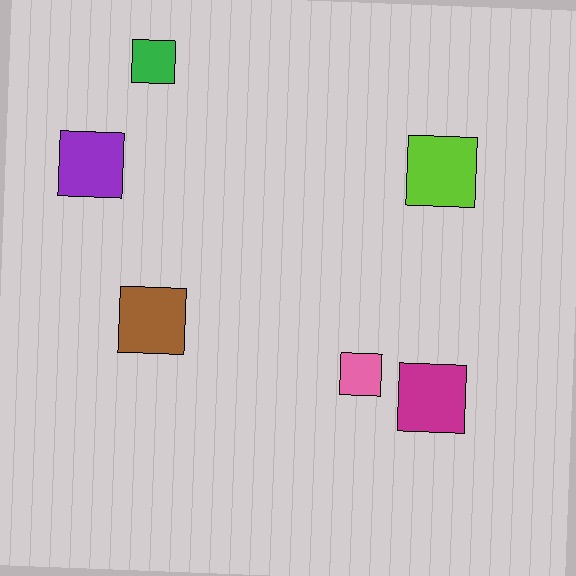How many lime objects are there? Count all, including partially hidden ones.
There is 1 lime object.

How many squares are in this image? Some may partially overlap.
There are 6 squares.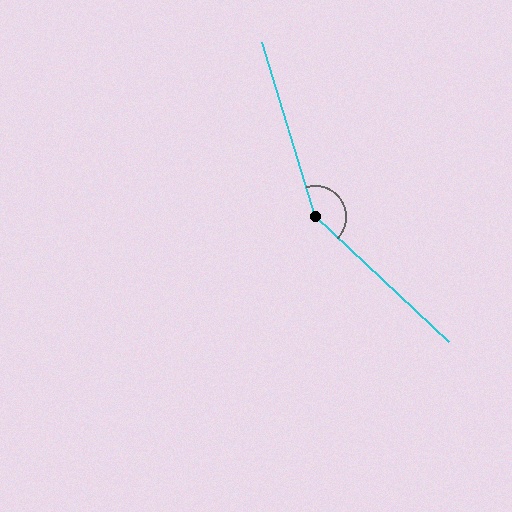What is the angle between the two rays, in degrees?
Approximately 150 degrees.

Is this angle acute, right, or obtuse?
It is obtuse.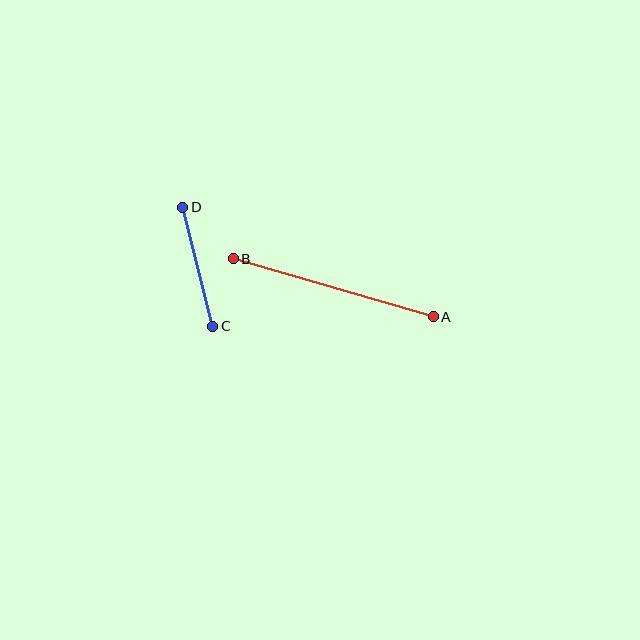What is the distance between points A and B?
The distance is approximately 208 pixels.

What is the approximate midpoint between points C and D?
The midpoint is at approximately (198, 267) pixels.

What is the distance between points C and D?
The distance is approximately 123 pixels.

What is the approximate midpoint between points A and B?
The midpoint is at approximately (333, 288) pixels.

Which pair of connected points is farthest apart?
Points A and B are farthest apart.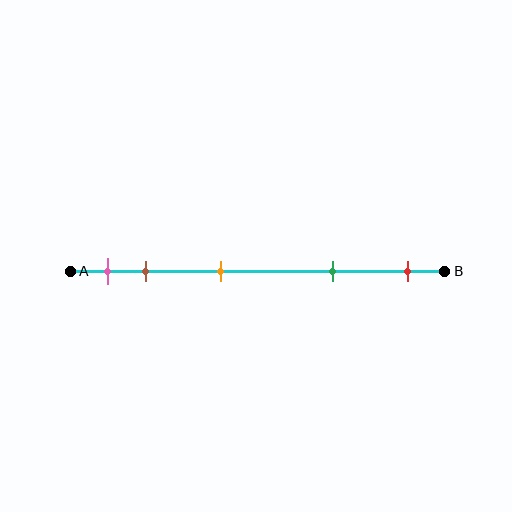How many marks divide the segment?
There are 5 marks dividing the segment.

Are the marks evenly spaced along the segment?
No, the marks are not evenly spaced.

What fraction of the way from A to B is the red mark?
The red mark is approximately 90% (0.9) of the way from A to B.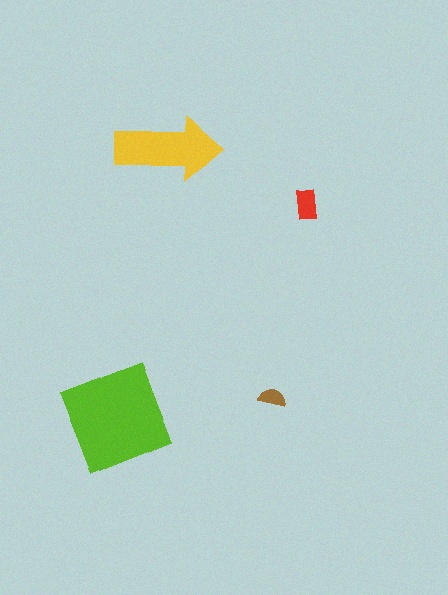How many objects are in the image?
There are 4 objects in the image.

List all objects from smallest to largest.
The brown semicircle, the red rectangle, the yellow arrow, the lime diamond.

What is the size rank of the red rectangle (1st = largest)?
3rd.